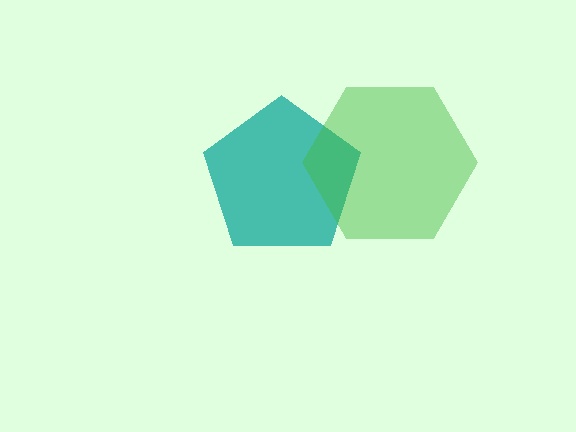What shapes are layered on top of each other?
The layered shapes are: a teal pentagon, a green hexagon.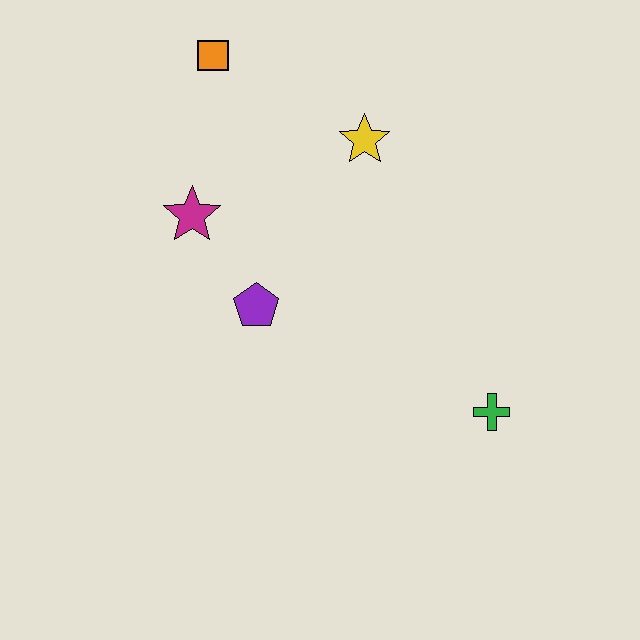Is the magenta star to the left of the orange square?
Yes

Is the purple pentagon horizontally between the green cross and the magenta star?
Yes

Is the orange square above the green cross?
Yes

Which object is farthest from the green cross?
The orange square is farthest from the green cross.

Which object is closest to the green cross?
The purple pentagon is closest to the green cross.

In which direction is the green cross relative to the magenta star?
The green cross is to the right of the magenta star.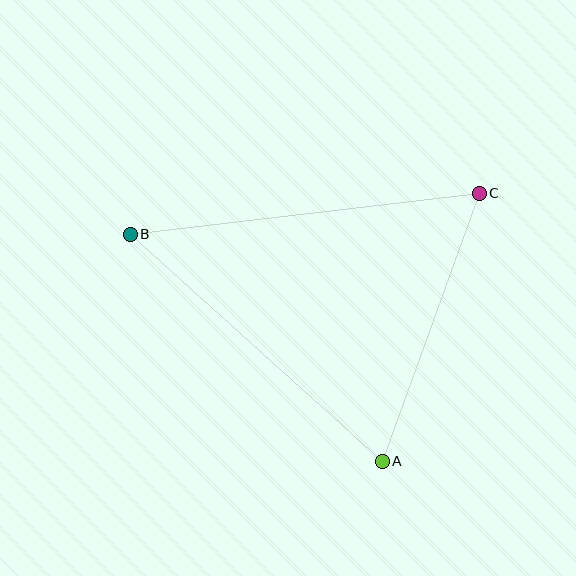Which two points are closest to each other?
Points A and C are closest to each other.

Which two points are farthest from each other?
Points B and C are farthest from each other.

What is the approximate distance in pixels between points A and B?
The distance between A and B is approximately 339 pixels.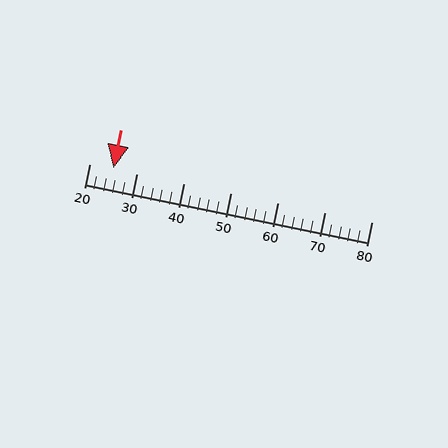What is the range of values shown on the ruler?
The ruler shows values from 20 to 80.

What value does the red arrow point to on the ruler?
The red arrow points to approximately 25.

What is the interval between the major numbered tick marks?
The major tick marks are spaced 10 units apart.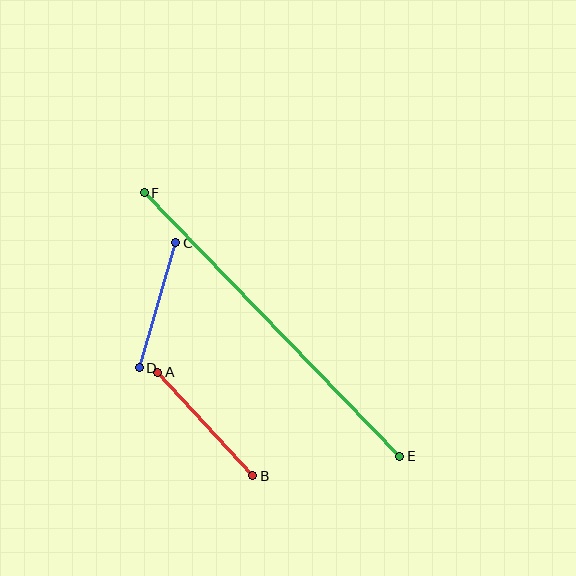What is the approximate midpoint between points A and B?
The midpoint is at approximately (205, 424) pixels.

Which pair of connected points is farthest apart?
Points E and F are farthest apart.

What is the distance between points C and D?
The distance is approximately 130 pixels.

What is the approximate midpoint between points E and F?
The midpoint is at approximately (272, 324) pixels.